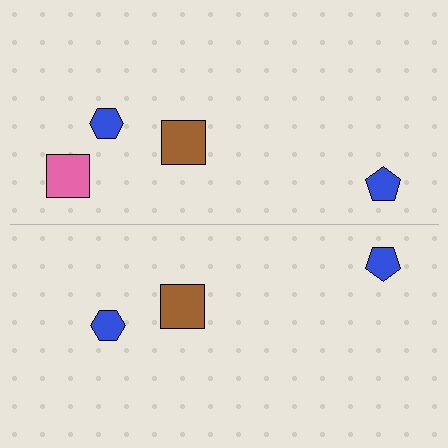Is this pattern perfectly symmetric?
No, the pattern is not perfectly symmetric. A pink square is missing from the bottom side.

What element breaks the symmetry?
A pink square is missing from the bottom side.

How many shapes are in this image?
There are 7 shapes in this image.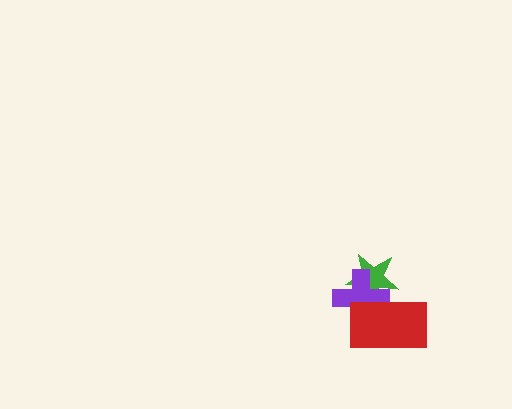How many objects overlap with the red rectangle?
2 objects overlap with the red rectangle.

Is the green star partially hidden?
Yes, it is partially covered by another shape.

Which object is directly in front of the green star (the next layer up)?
The purple cross is directly in front of the green star.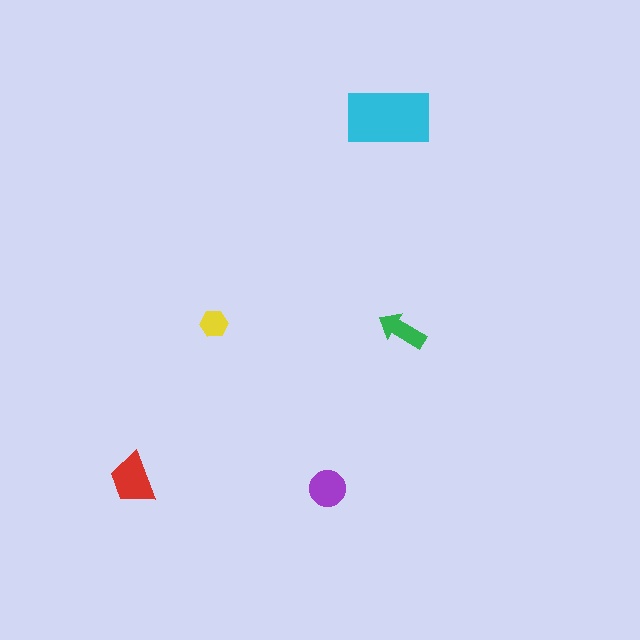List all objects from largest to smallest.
The cyan rectangle, the red trapezoid, the purple circle, the green arrow, the yellow hexagon.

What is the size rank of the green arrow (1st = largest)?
4th.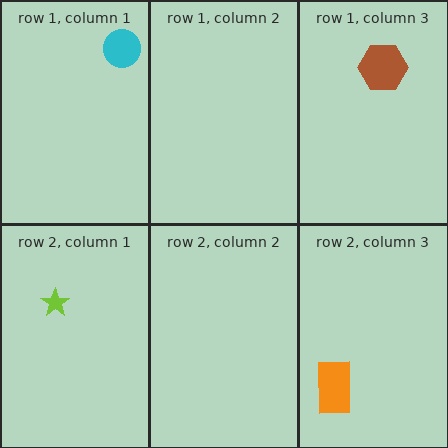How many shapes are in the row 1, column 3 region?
1.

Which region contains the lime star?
The row 2, column 1 region.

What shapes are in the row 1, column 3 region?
The brown hexagon.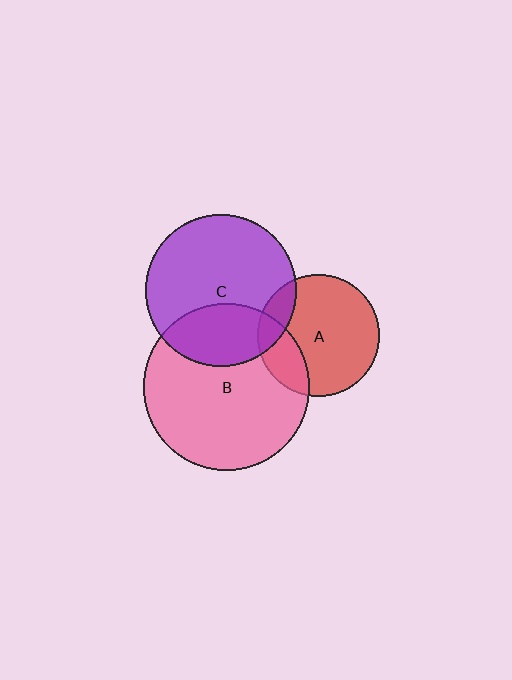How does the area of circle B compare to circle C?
Approximately 1.2 times.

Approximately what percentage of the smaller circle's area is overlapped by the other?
Approximately 30%.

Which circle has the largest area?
Circle B (pink).